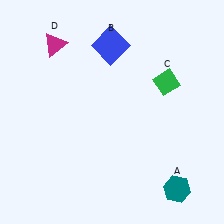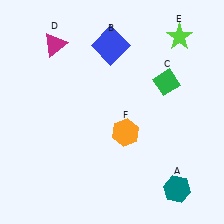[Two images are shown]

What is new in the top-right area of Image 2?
A lime star (E) was added in the top-right area of Image 2.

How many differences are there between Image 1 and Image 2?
There are 2 differences between the two images.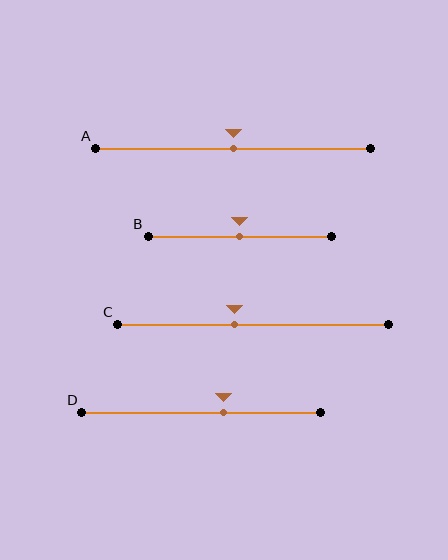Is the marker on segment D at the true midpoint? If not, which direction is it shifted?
No, the marker on segment D is shifted to the right by about 9% of the segment length.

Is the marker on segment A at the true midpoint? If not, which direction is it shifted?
Yes, the marker on segment A is at the true midpoint.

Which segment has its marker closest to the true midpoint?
Segment A has its marker closest to the true midpoint.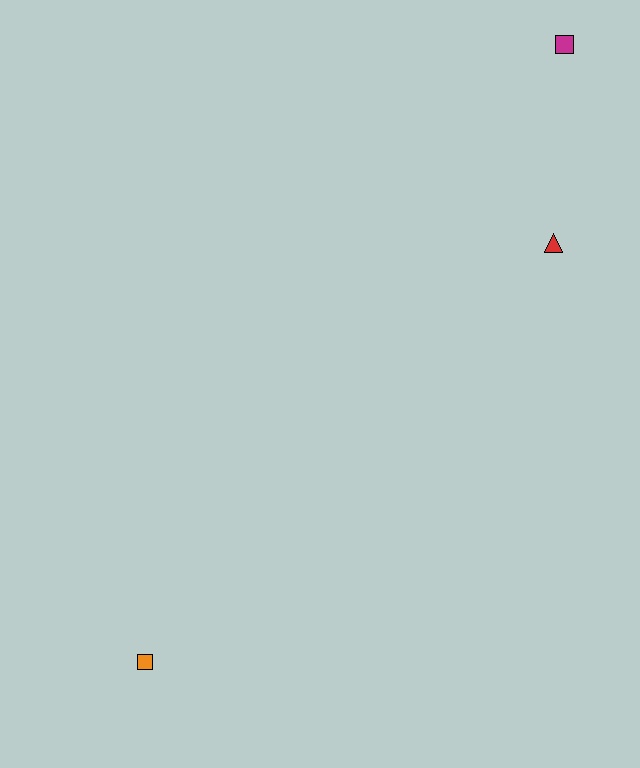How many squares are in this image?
There are 2 squares.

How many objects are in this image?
There are 3 objects.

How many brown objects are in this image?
There are no brown objects.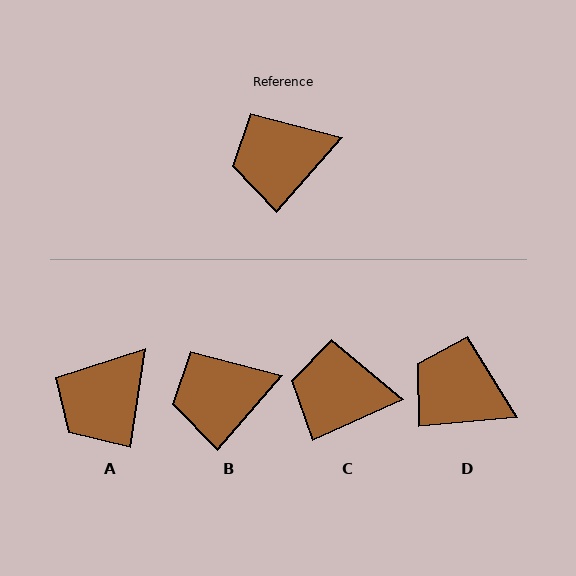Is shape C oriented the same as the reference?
No, it is off by about 25 degrees.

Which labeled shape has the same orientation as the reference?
B.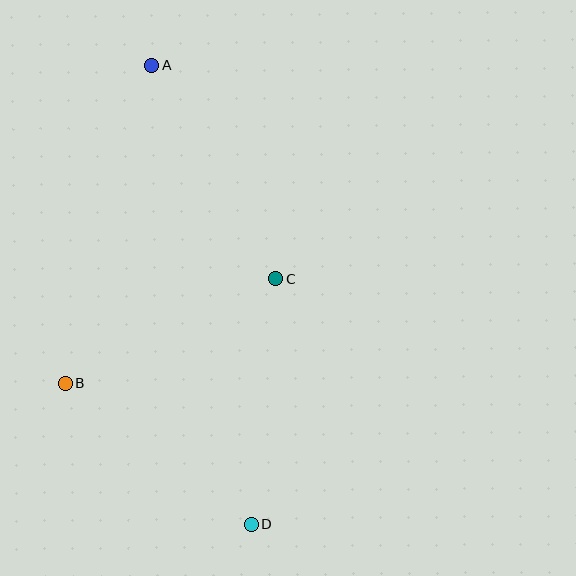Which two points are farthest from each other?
Points A and D are farthest from each other.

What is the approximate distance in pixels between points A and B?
The distance between A and B is approximately 329 pixels.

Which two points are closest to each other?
Points B and D are closest to each other.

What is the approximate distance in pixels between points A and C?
The distance between A and C is approximately 247 pixels.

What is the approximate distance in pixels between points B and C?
The distance between B and C is approximately 235 pixels.